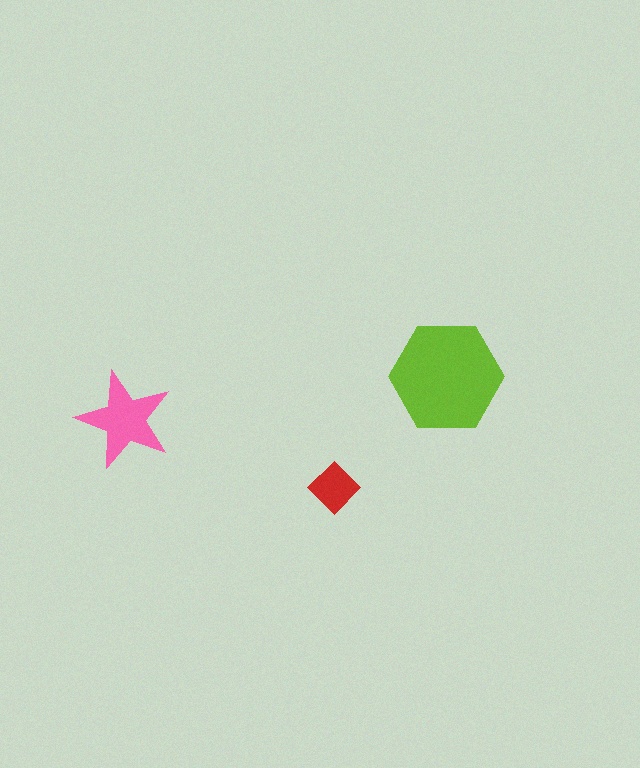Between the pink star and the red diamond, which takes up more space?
The pink star.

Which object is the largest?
The lime hexagon.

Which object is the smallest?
The red diamond.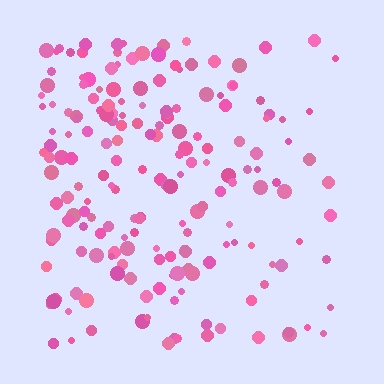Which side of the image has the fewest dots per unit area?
The right.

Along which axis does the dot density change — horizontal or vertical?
Horizontal.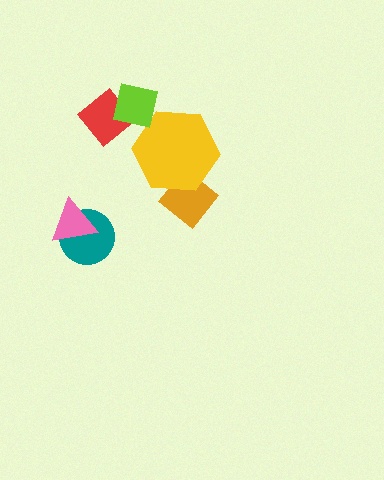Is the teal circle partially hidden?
Yes, it is partially covered by another shape.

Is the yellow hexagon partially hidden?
Yes, it is partially covered by another shape.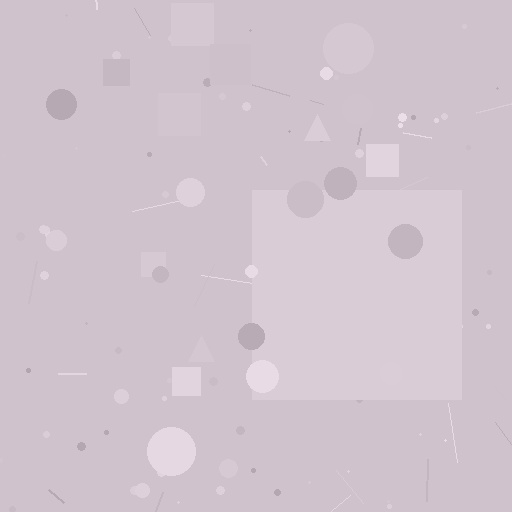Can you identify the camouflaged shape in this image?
The camouflaged shape is a square.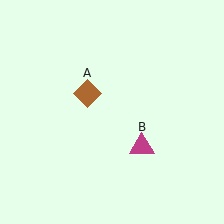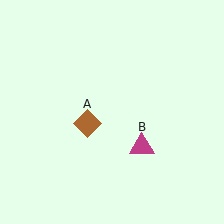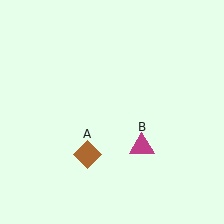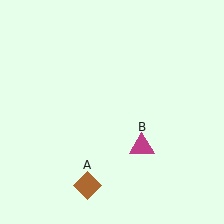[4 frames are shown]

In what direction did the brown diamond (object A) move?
The brown diamond (object A) moved down.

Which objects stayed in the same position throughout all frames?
Magenta triangle (object B) remained stationary.